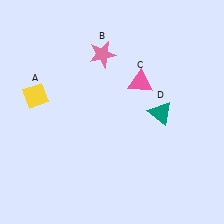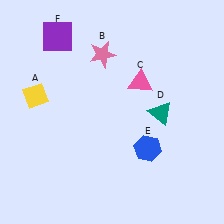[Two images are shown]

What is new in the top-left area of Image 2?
A purple square (F) was added in the top-left area of Image 2.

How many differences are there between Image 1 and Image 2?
There are 2 differences between the two images.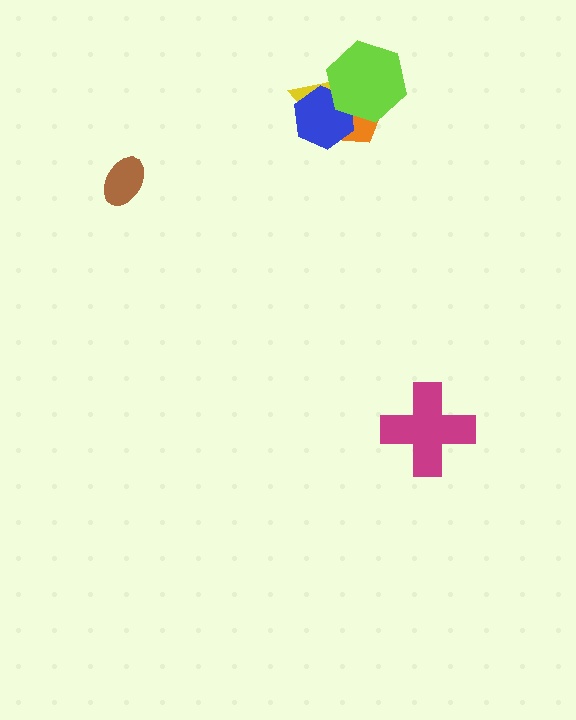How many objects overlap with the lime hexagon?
3 objects overlap with the lime hexagon.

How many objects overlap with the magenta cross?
0 objects overlap with the magenta cross.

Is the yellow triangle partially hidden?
Yes, it is partially covered by another shape.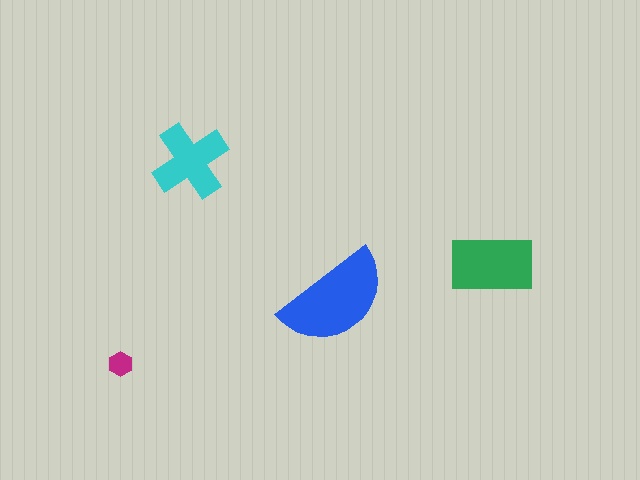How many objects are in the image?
There are 4 objects in the image.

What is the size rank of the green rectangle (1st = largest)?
2nd.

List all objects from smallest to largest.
The magenta hexagon, the cyan cross, the green rectangle, the blue semicircle.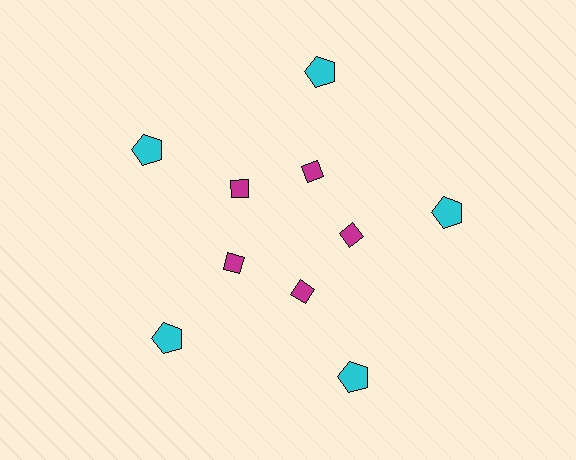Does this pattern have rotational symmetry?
Yes, this pattern has 5-fold rotational symmetry. It looks the same after rotating 72 degrees around the center.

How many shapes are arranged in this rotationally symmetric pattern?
There are 10 shapes, arranged in 5 groups of 2.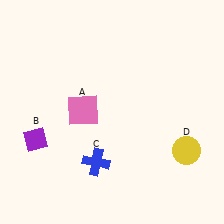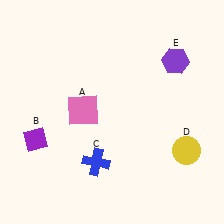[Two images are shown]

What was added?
A purple hexagon (E) was added in Image 2.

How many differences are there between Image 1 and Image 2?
There is 1 difference between the two images.